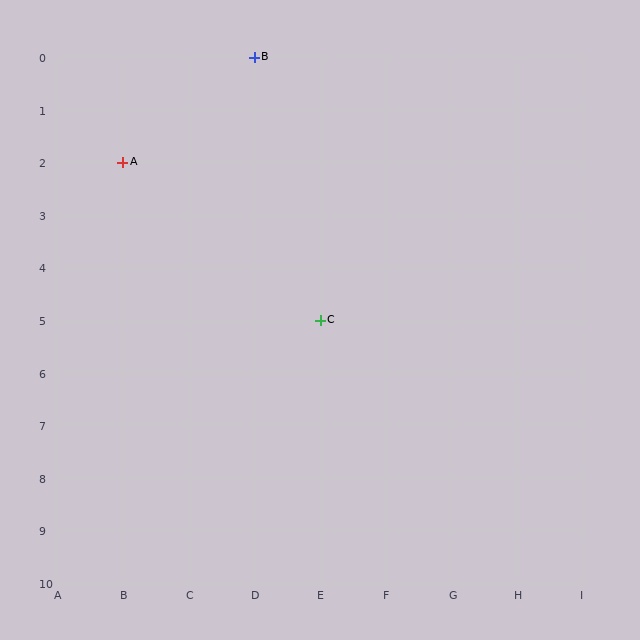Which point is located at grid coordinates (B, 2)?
Point A is at (B, 2).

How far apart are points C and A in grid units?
Points C and A are 3 columns and 3 rows apart (about 4.2 grid units diagonally).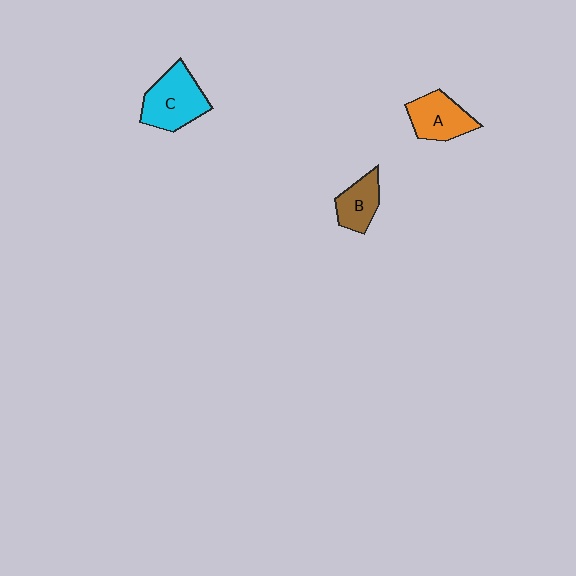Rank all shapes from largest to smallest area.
From largest to smallest: C (cyan), A (orange), B (brown).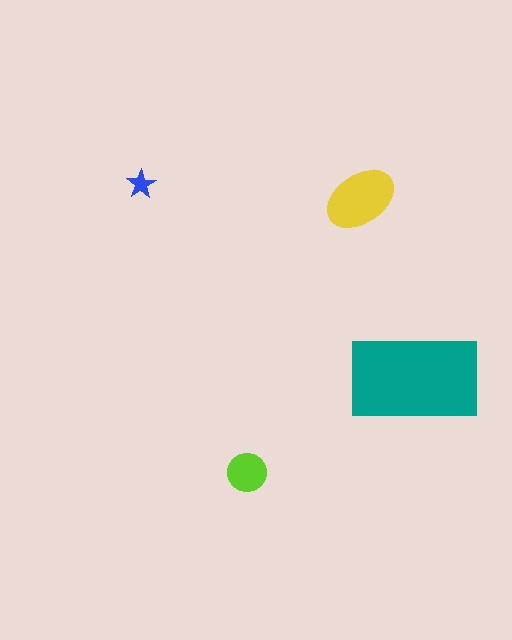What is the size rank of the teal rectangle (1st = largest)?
1st.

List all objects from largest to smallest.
The teal rectangle, the yellow ellipse, the lime circle, the blue star.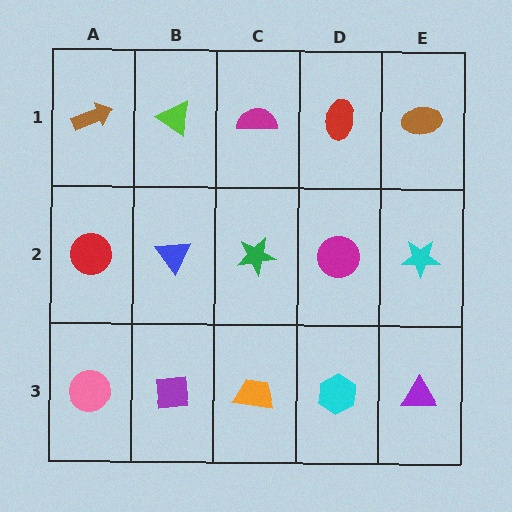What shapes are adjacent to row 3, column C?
A green star (row 2, column C), a purple square (row 3, column B), a cyan hexagon (row 3, column D).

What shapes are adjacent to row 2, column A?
A brown arrow (row 1, column A), a pink circle (row 3, column A), a blue triangle (row 2, column B).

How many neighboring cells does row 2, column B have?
4.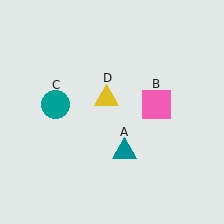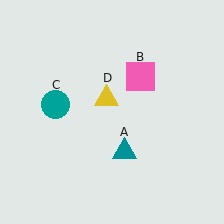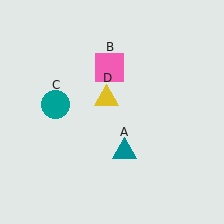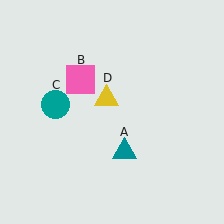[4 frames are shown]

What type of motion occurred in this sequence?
The pink square (object B) rotated counterclockwise around the center of the scene.